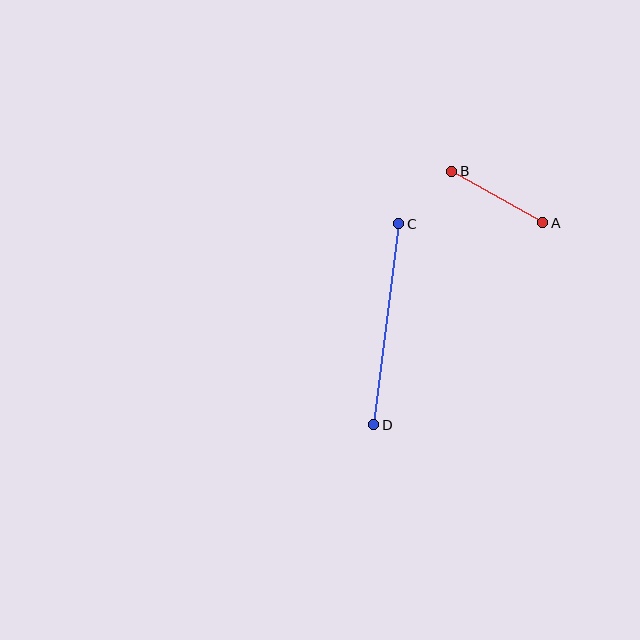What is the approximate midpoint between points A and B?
The midpoint is at approximately (497, 197) pixels.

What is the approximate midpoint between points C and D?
The midpoint is at approximately (386, 324) pixels.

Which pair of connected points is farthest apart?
Points C and D are farthest apart.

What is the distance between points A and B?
The distance is approximately 104 pixels.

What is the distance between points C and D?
The distance is approximately 202 pixels.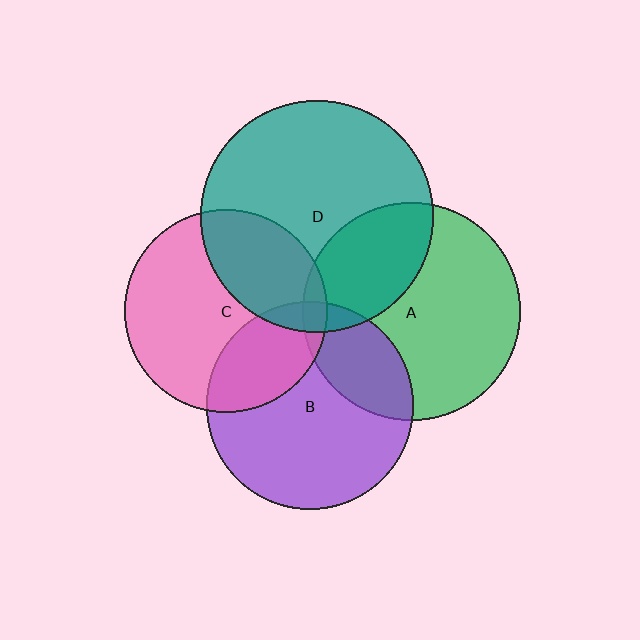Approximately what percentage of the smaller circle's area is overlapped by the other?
Approximately 25%.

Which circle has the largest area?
Circle D (teal).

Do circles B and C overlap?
Yes.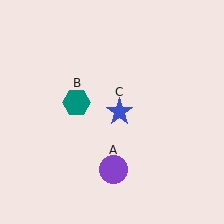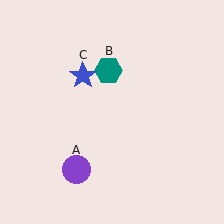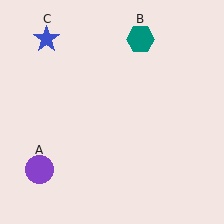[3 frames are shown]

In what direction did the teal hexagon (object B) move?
The teal hexagon (object B) moved up and to the right.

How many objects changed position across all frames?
3 objects changed position: purple circle (object A), teal hexagon (object B), blue star (object C).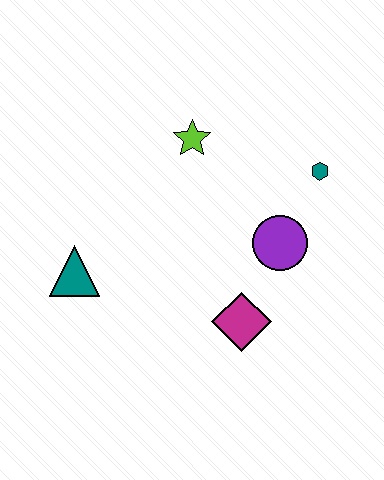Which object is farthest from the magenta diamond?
The lime star is farthest from the magenta diamond.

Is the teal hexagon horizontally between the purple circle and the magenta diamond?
No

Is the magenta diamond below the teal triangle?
Yes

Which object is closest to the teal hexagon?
The purple circle is closest to the teal hexagon.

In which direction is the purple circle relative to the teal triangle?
The purple circle is to the right of the teal triangle.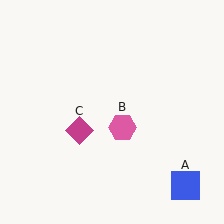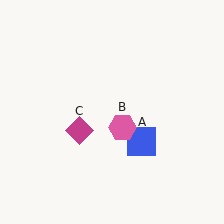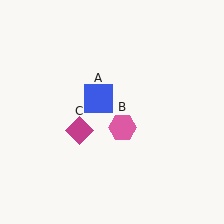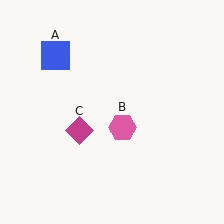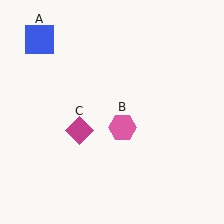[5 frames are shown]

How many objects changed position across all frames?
1 object changed position: blue square (object A).